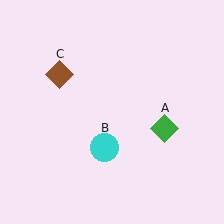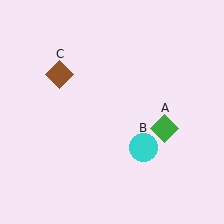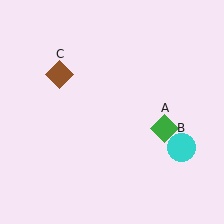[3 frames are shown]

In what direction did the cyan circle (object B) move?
The cyan circle (object B) moved right.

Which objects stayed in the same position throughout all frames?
Green diamond (object A) and brown diamond (object C) remained stationary.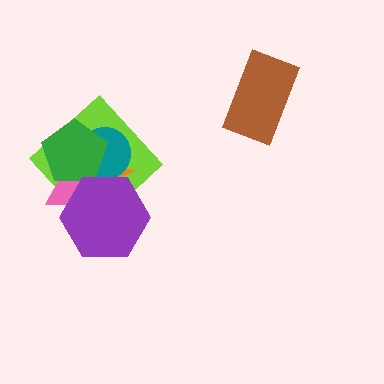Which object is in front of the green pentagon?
The purple hexagon is in front of the green pentagon.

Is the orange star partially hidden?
Yes, it is partially covered by another shape.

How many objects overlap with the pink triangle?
5 objects overlap with the pink triangle.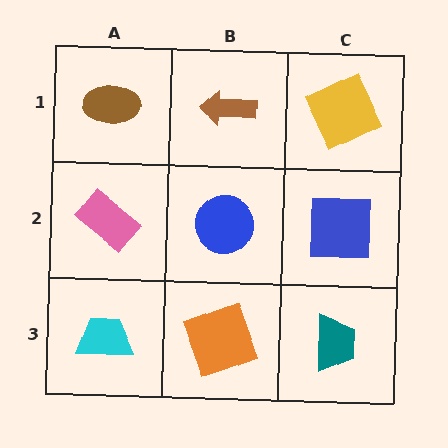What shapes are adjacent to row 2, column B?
A brown arrow (row 1, column B), an orange square (row 3, column B), a pink rectangle (row 2, column A), a blue square (row 2, column C).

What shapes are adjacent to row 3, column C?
A blue square (row 2, column C), an orange square (row 3, column B).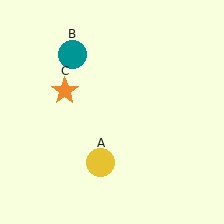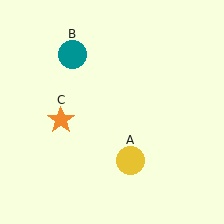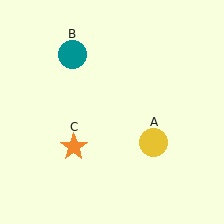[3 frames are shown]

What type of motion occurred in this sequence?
The yellow circle (object A), orange star (object C) rotated counterclockwise around the center of the scene.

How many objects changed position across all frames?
2 objects changed position: yellow circle (object A), orange star (object C).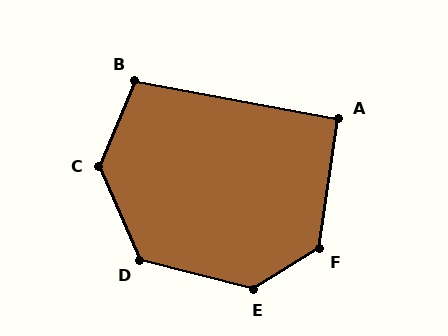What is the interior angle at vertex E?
Approximately 134 degrees (obtuse).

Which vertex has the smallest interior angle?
A, at approximately 92 degrees.